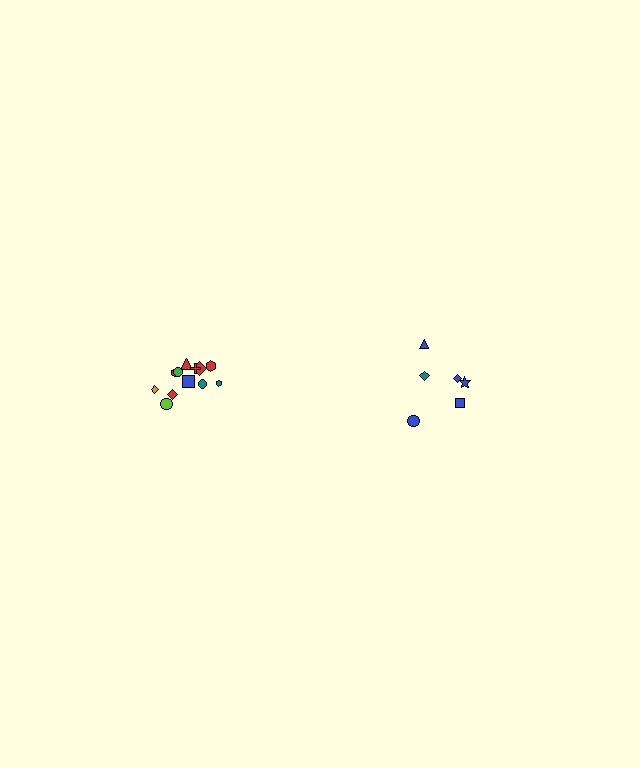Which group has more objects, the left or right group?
The left group.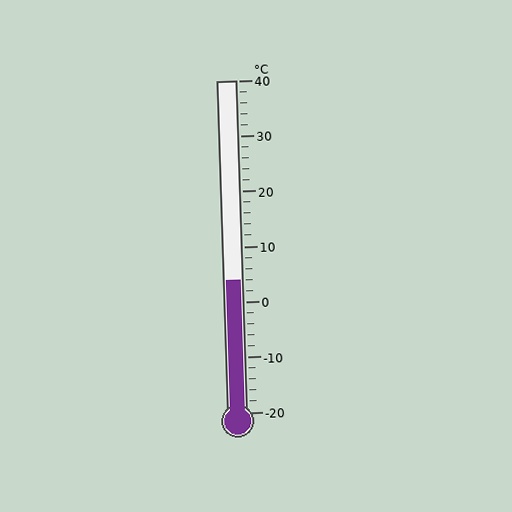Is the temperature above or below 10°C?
The temperature is below 10°C.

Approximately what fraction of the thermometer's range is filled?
The thermometer is filled to approximately 40% of its range.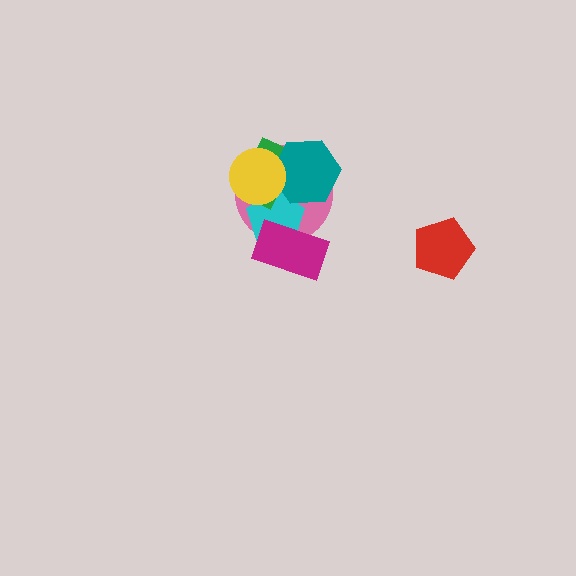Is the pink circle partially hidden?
Yes, it is partially covered by another shape.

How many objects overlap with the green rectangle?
4 objects overlap with the green rectangle.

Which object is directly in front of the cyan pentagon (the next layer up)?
The magenta rectangle is directly in front of the cyan pentagon.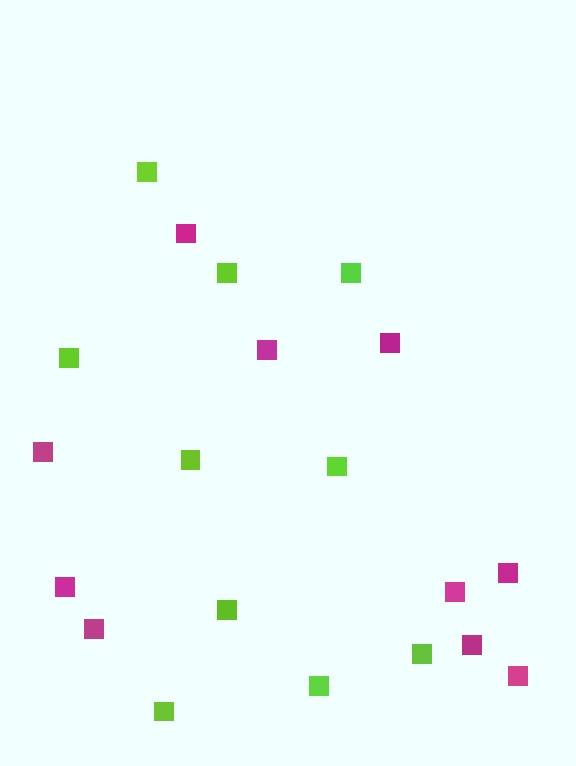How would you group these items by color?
There are 2 groups: one group of lime squares (10) and one group of magenta squares (10).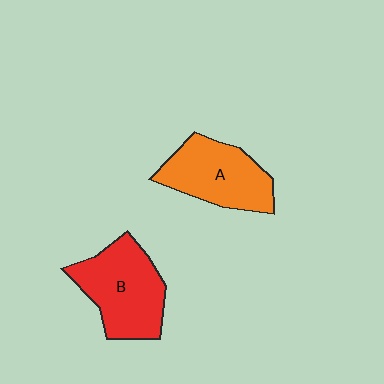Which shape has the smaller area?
Shape A (orange).